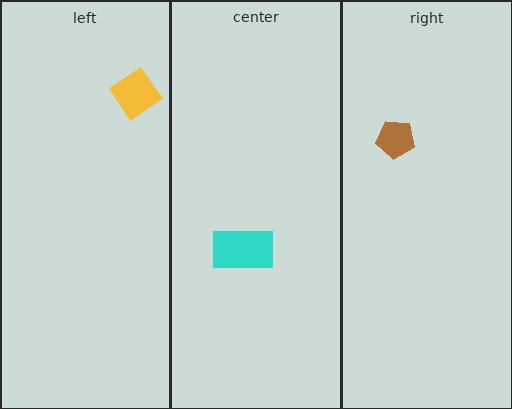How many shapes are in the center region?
1.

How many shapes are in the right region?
1.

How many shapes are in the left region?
1.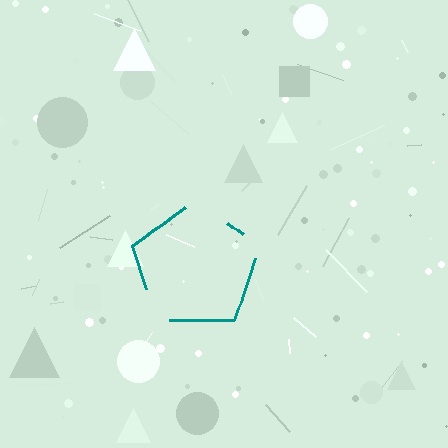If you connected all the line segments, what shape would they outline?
They would outline a pentagon.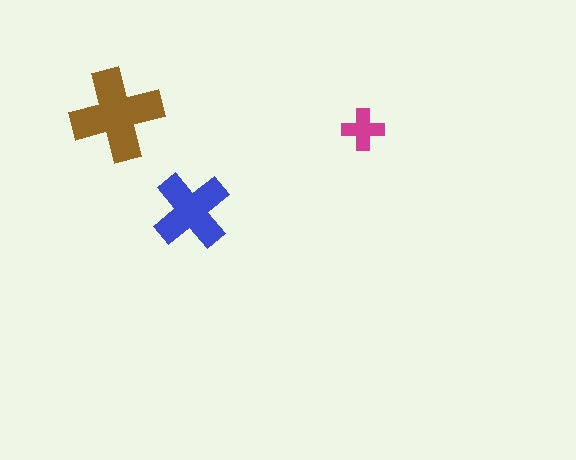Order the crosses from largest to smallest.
the brown one, the blue one, the magenta one.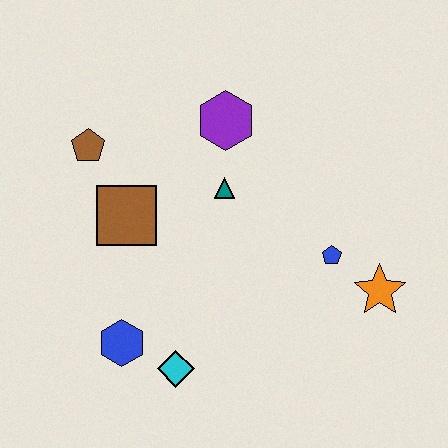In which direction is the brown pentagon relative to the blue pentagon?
The brown pentagon is to the left of the blue pentagon.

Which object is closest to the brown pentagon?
The brown square is closest to the brown pentagon.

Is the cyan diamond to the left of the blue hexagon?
No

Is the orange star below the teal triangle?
Yes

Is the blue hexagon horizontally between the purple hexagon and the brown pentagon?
Yes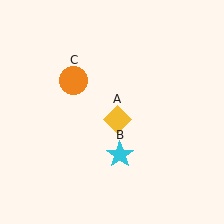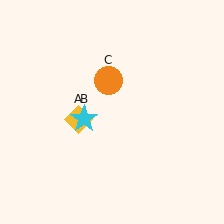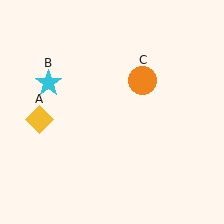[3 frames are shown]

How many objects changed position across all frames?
3 objects changed position: yellow diamond (object A), cyan star (object B), orange circle (object C).